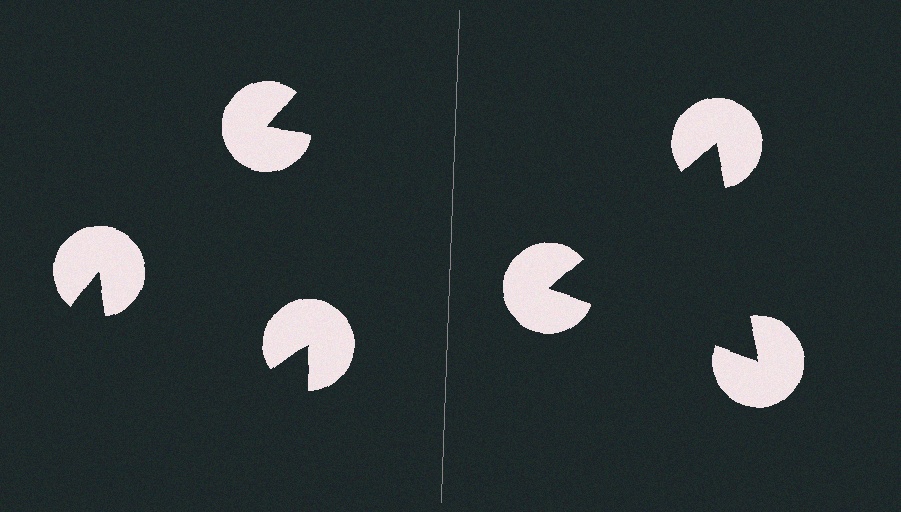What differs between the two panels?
The pac-man discs are positioned identically on both sides; only the wedge orientations differ. On the right they align to a triangle; on the left they are misaligned.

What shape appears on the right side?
An illusory triangle.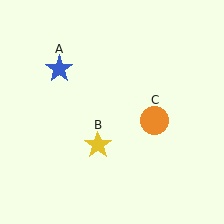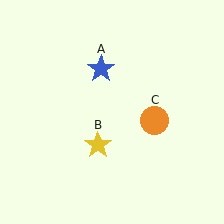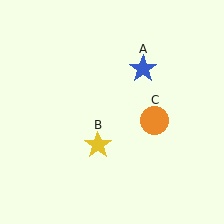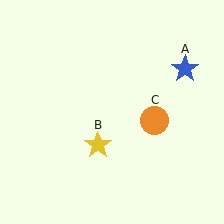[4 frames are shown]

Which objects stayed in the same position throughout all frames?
Yellow star (object B) and orange circle (object C) remained stationary.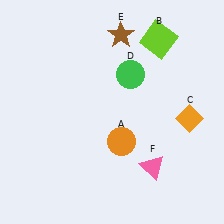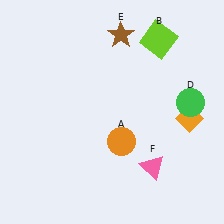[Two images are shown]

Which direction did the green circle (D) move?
The green circle (D) moved right.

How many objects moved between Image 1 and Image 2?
1 object moved between the two images.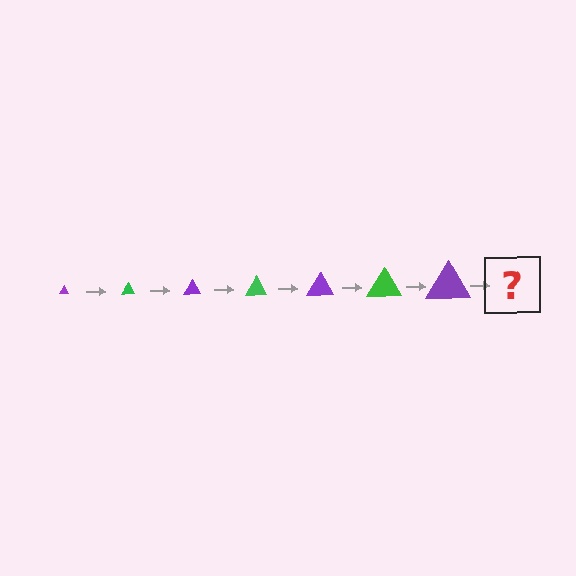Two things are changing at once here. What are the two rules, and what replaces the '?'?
The two rules are that the triangle grows larger each step and the color cycles through purple and green. The '?' should be a green triangle, larger than the previous one.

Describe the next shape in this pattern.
It should be a green triangle, larger than the previous one.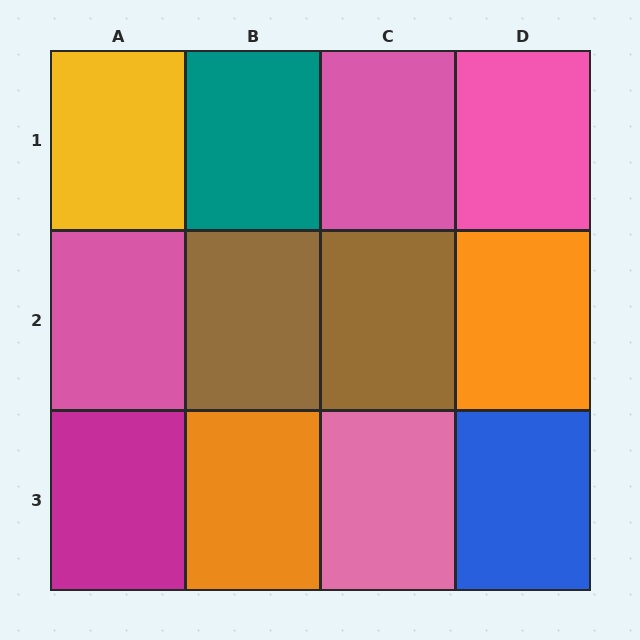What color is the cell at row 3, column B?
Orange.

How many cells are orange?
2 cells are orange.